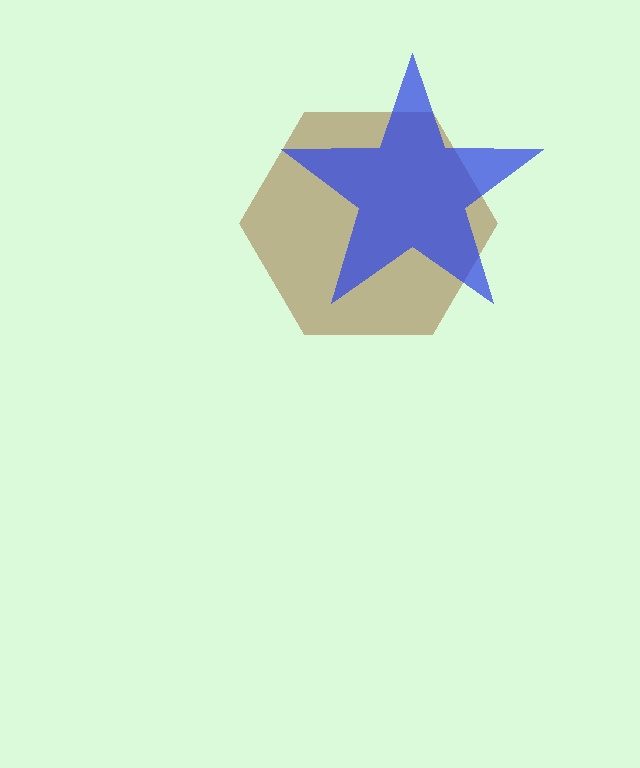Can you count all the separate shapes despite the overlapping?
Yes, there are 2 separate shapes.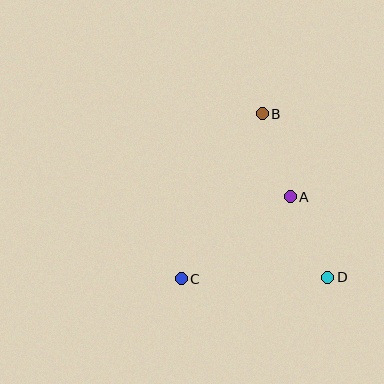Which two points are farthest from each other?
Points B and C are farthest from each other.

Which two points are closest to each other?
Points A and B are closest to each other.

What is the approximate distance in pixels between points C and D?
The distance between C and D is approximately 146 pixels.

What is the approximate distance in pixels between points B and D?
The distance between B and D is approximately 176 pixels.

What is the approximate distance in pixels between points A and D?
The distance between A and D is approximately 89 pixels.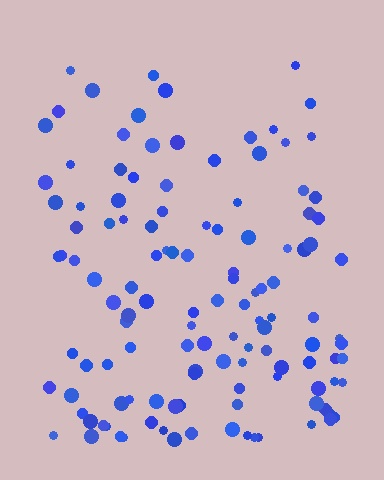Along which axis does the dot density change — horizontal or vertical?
Vertical.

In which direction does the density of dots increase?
From top to bottom, with the bottom side densest.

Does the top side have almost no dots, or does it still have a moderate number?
Still a moderate number, just noticeably fewer than the bottom.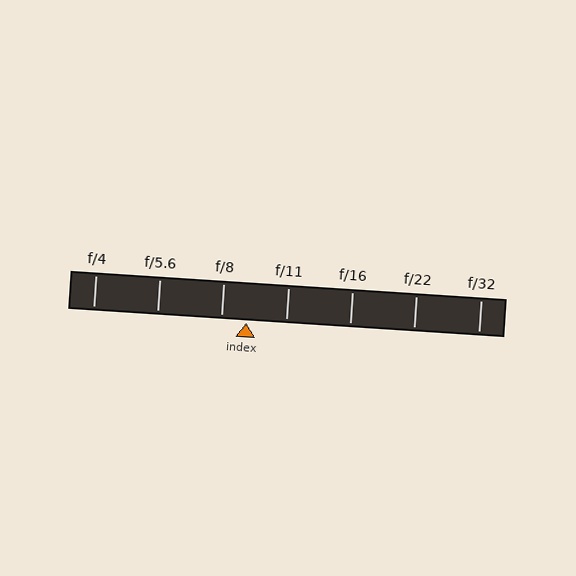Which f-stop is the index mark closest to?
The index mark is closest to f/8.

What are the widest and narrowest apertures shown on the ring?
The widest aperture shown is f/4 and the narrowest is f/32.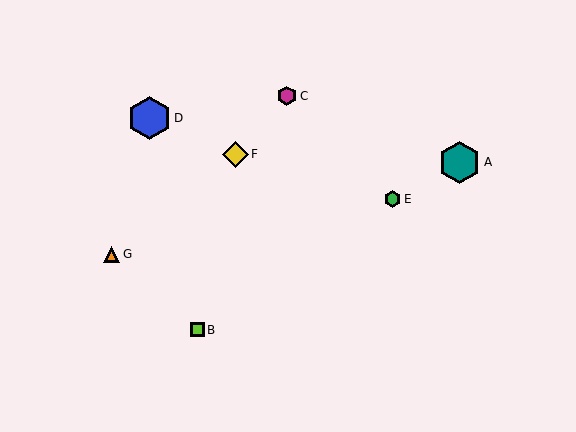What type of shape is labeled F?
Shape F is a yellow diamond.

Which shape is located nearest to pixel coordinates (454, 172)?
The teal hexagon (labeled A) at (460, 162) is nearest to that location.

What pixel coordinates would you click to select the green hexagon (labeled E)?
Click at (392, 199) to select the green hexagon E.